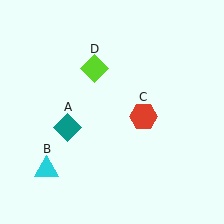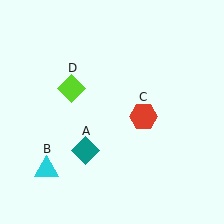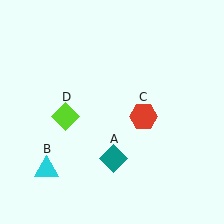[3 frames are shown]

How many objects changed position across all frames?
2 objects changed position: teal diamond (object A), lime diamond (object D).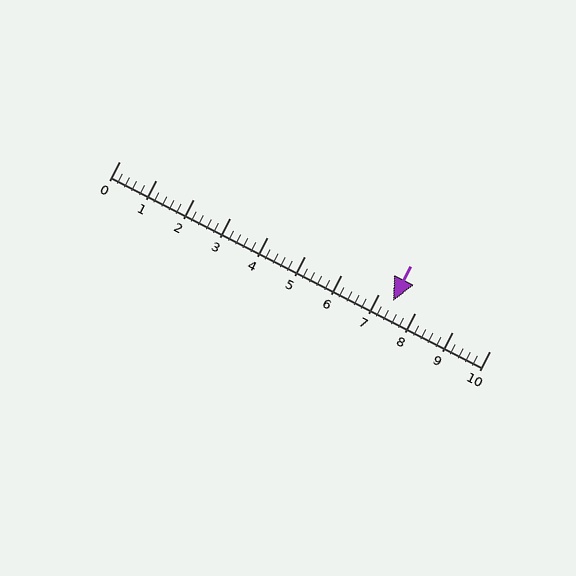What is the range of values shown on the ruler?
The ruler shows values from 0 to 10.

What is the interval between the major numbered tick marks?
The major tick marks are spaced 1 units apart.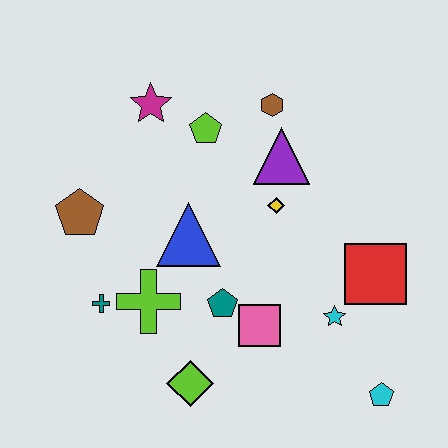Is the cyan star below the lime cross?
Yes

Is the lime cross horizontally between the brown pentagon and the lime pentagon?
Yes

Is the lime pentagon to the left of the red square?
Yes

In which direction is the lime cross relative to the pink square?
The lime cross is to the left of the pink square.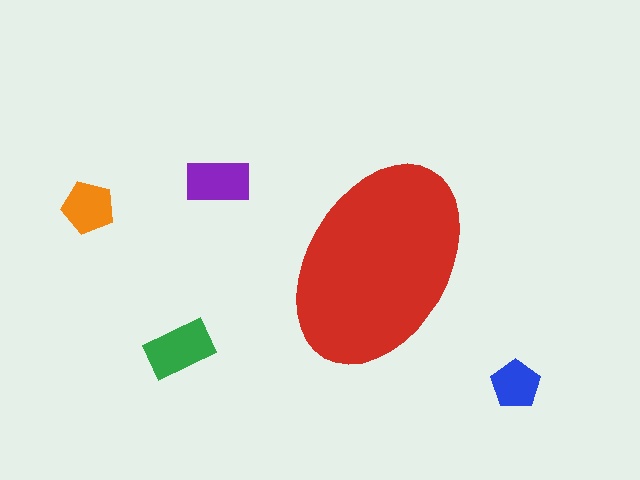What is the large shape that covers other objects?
A red ellipse.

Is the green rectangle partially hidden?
No, the green rectangle is fully visible.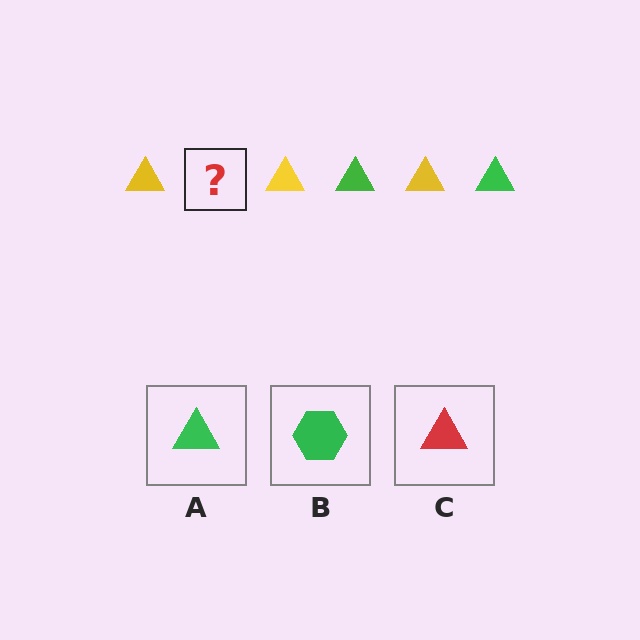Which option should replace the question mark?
Option A.